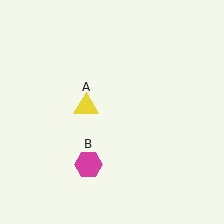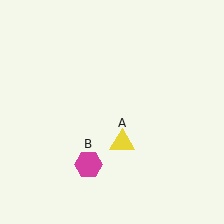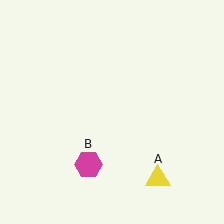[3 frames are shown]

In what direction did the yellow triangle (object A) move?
The yellow triangle (object A) moved down and to the right.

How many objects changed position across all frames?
1 object changed position: yellow triangle (object A).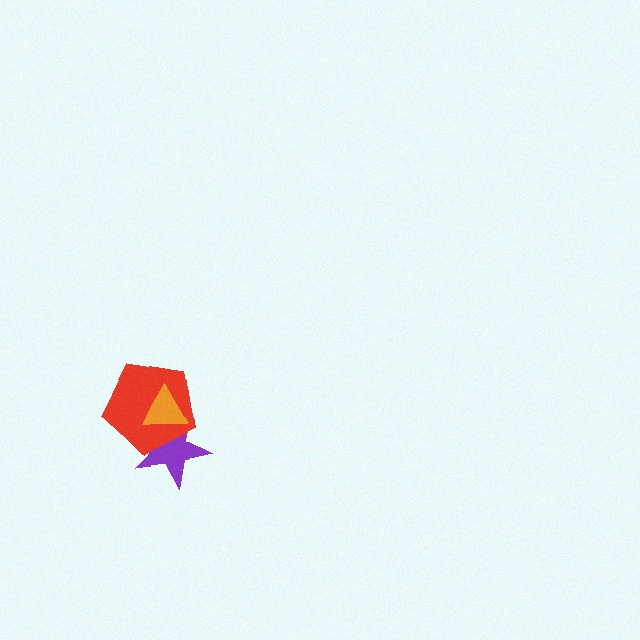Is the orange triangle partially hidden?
No, no other shape covers it.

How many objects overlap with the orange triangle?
2 objects overlap with the orange triangle.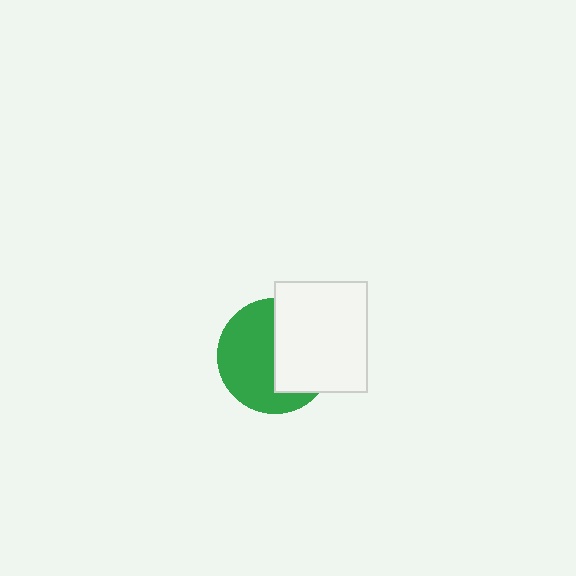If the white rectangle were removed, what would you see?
You would see the complete green circle.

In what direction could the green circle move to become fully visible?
The green circle could move left. That would shift it out from behind the white rectangle entirely.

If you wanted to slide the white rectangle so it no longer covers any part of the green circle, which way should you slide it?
Slide it right — that is the most direct way to separate the two shapes.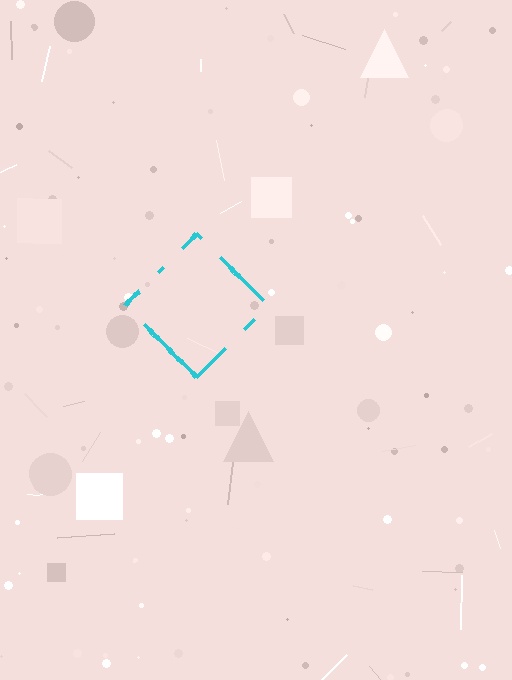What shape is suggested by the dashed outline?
The dashed outline suggests a diamond.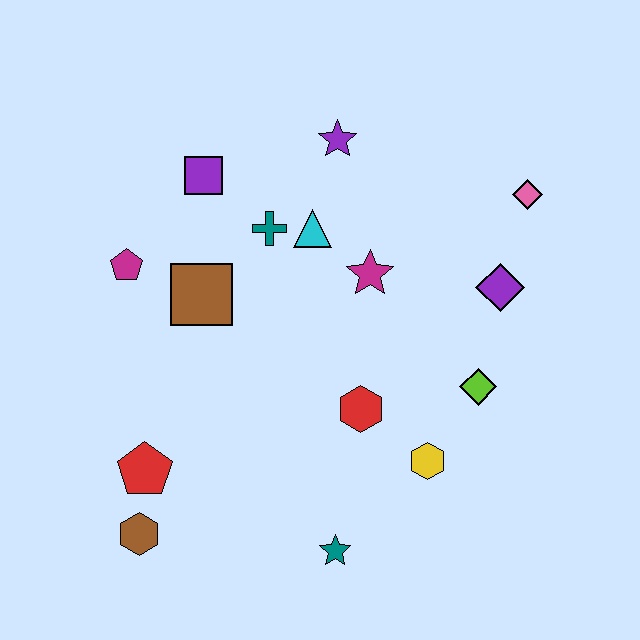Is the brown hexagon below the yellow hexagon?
Yes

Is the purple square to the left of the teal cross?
Yes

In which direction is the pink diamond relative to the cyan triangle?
The pink diamond is to the right of the cyan triangle.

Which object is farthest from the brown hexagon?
The pink diamond is farthest from the brown hexagon.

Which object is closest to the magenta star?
The cyan triangle is closest to the magenta star.